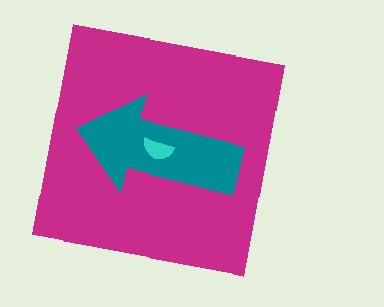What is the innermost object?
The cyan semicircle.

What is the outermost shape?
The magenta square.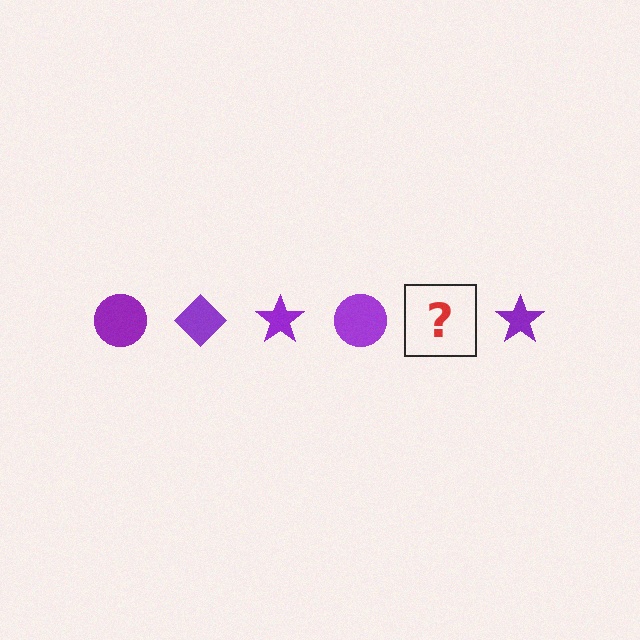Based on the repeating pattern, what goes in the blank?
The blank should be a purple diamond.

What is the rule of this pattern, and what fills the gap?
The rule is that the pattern cycles through circle, diamond, star shapes in purple. The gap should be filled with a purple diamond.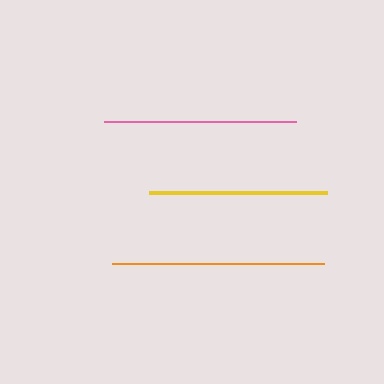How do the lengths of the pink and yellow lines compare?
The pink and yellow lines are approximately the same length.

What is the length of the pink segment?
The pink segment is approximately 192 pixels long.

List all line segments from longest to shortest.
From longest to shortest: orange, pink, yellow.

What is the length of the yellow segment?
The yellow segment is approximately 178 pixels long.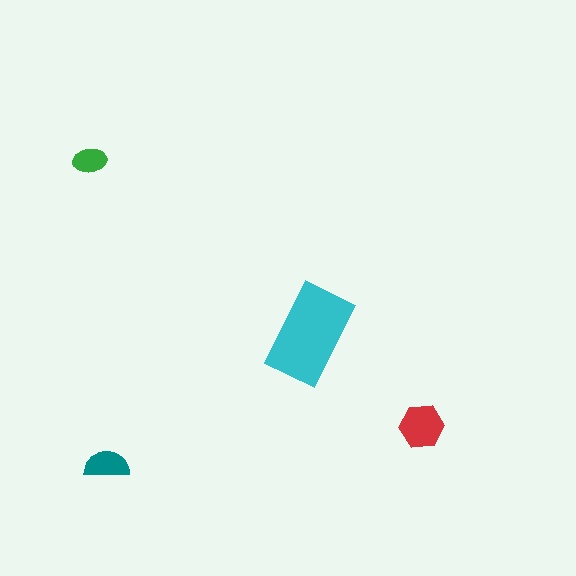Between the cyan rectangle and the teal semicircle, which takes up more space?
The cyan rectangle.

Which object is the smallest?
The green ellipse.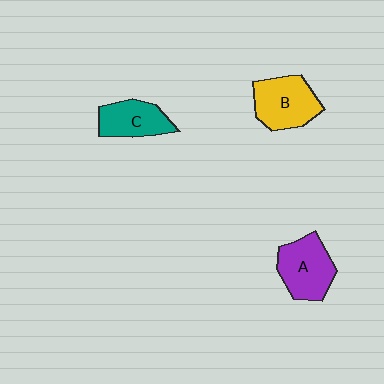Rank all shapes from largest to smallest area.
From largest to smallest: B (yellow), A (purple), C (teal).